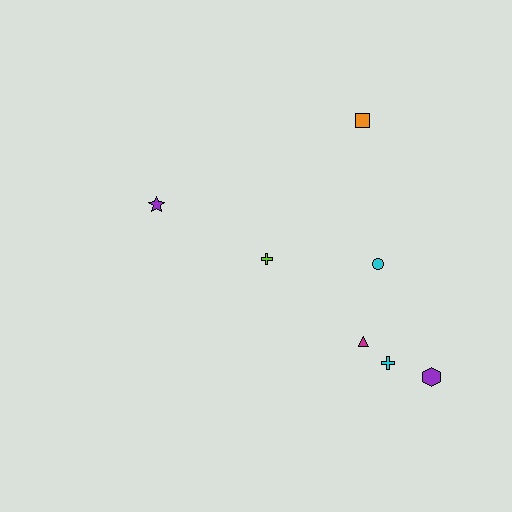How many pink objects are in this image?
There are no pink objects.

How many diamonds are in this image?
There are no diamonds.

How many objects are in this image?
There are 7 objects.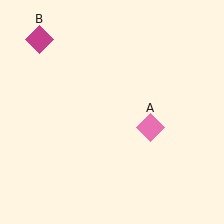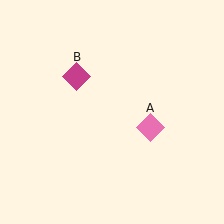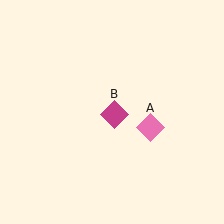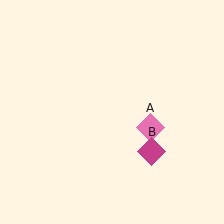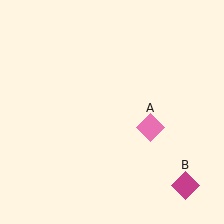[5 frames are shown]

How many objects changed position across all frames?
1 object changed position: magenta diamond (object B).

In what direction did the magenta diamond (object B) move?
The magenta diamond (object B) moved down and to the right.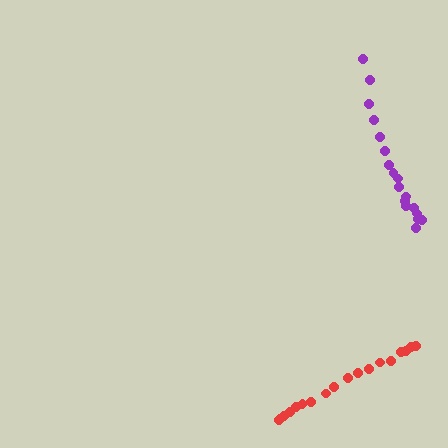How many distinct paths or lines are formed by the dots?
There are 2 distinct paths.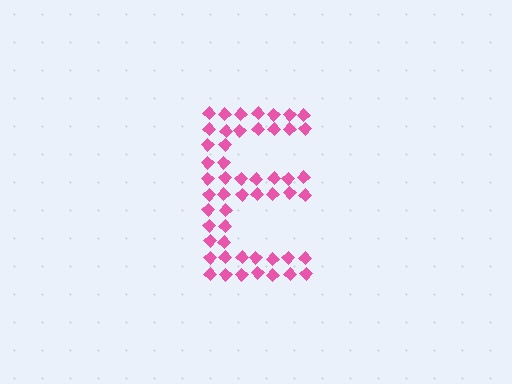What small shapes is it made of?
It is made of small diamonds.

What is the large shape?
The large shape is the letter E.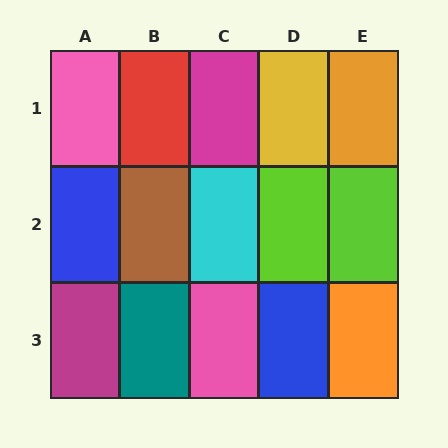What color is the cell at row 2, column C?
Cyan.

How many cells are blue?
2 cells are blue.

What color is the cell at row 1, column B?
Red.